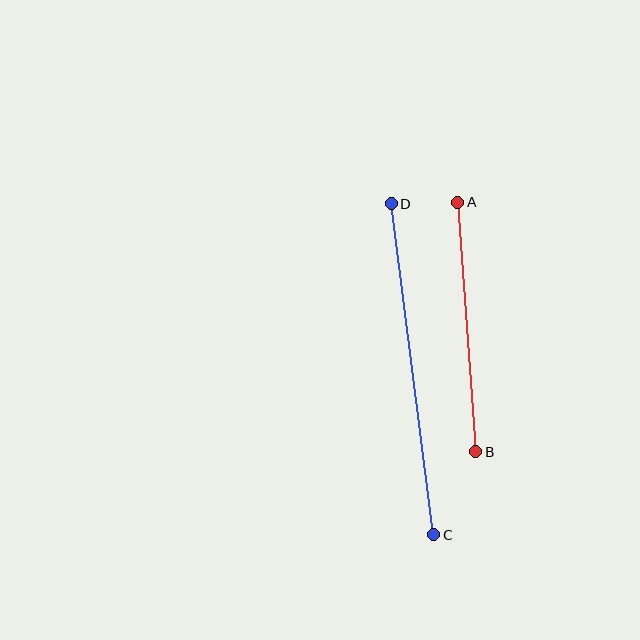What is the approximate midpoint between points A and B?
The midpoint is at approximately (467, 327) pixels.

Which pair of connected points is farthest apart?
Points C and D are farthest apart.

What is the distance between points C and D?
The distance is approximately 334 pixels.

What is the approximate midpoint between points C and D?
The midpoint is at approximately (412, 369) pixels.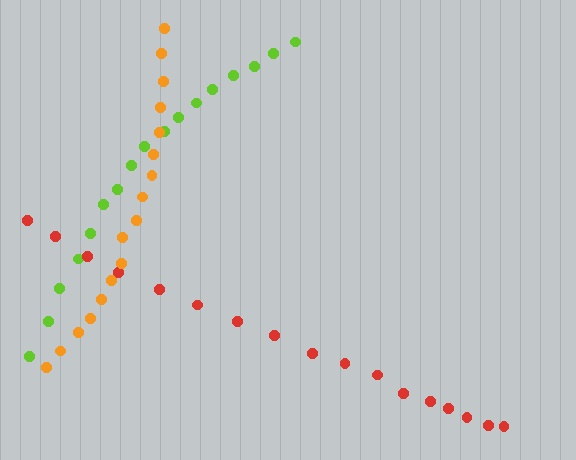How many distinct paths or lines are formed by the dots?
There are 3 distinct paths.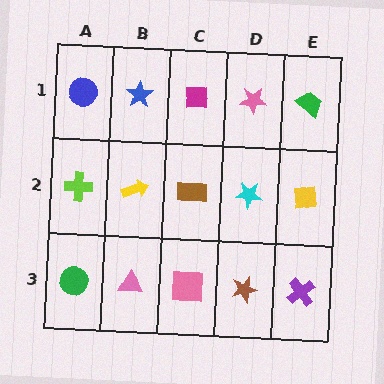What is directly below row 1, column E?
A yellow square.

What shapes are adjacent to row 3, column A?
A lime cross (row 2, column A), a pink triangle (row 3, column B).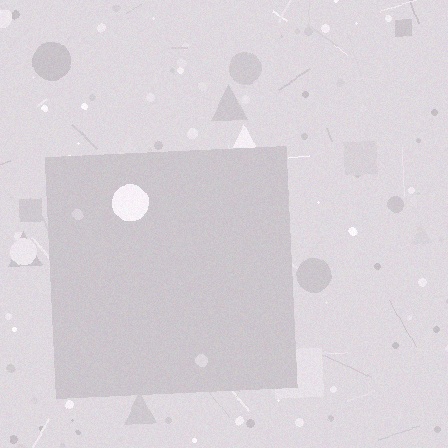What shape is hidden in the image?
A square is hidden in the image.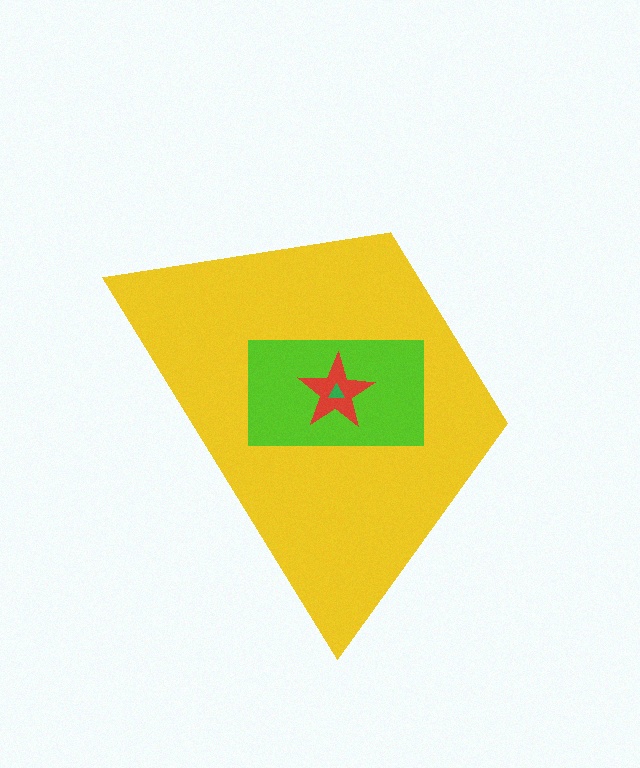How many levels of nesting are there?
4.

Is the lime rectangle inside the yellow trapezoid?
Yes.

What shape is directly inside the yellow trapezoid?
The lime rectangle.